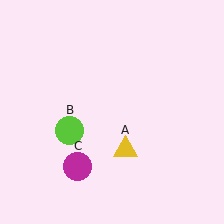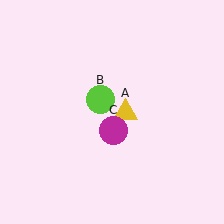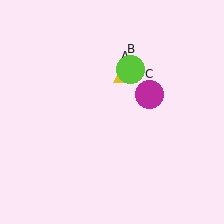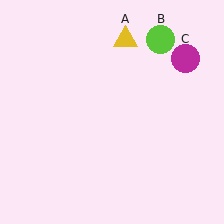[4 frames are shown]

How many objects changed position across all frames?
3 objects changed position: yellow triangle (object A), lime circle (object B), magenta circle (object C).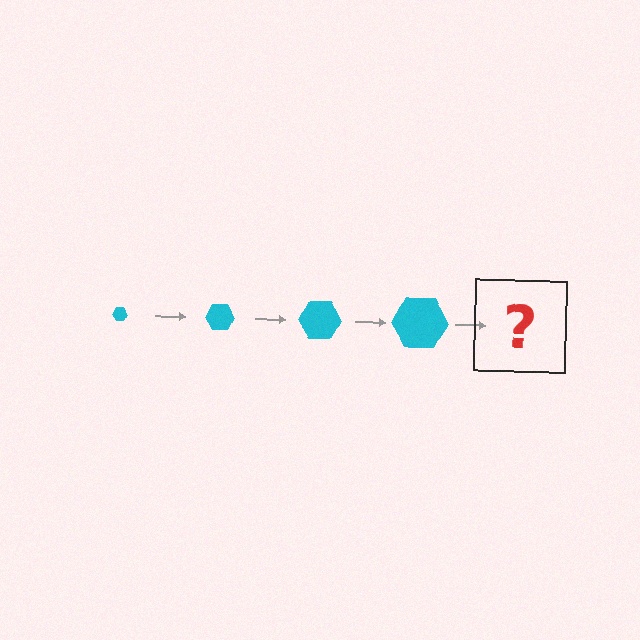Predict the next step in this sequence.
The next step is a cyan hexagon, larger than the previous one.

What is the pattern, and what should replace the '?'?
The pattern is that the hexagon gets progressively larger each step. The '?' should be a cyan hexagon, larger than the previous one.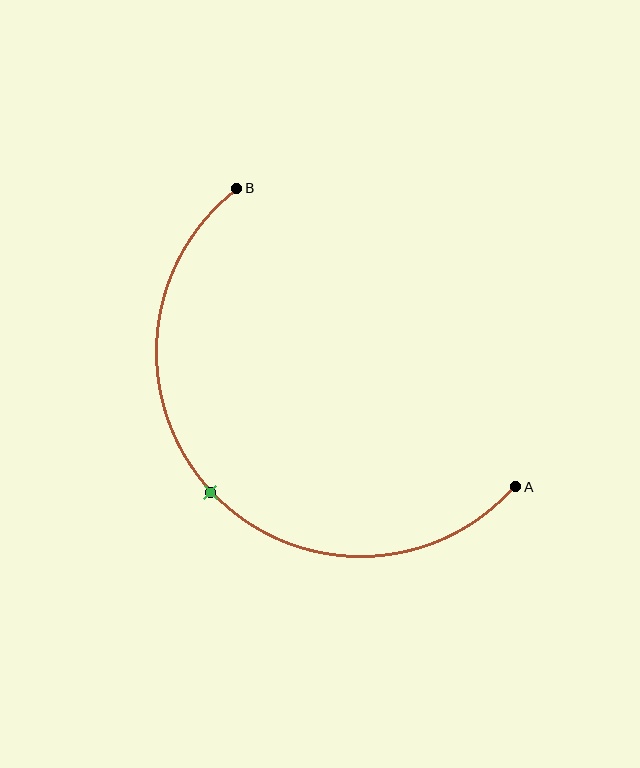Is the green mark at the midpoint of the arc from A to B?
Yes. The green mark lies on the arc at equal arc-length from both A and B — it is the arc midpoint.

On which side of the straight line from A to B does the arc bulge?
The arc bulges below and to the left of the straight line connecting A and B.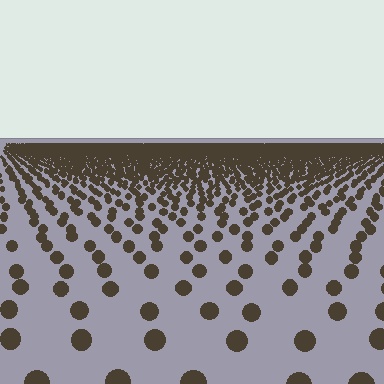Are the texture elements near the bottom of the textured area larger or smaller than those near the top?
Larger. Near the bottom, elements are closer to the viewer and appear at a bigger on-screen size.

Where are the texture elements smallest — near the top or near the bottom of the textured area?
Near the top.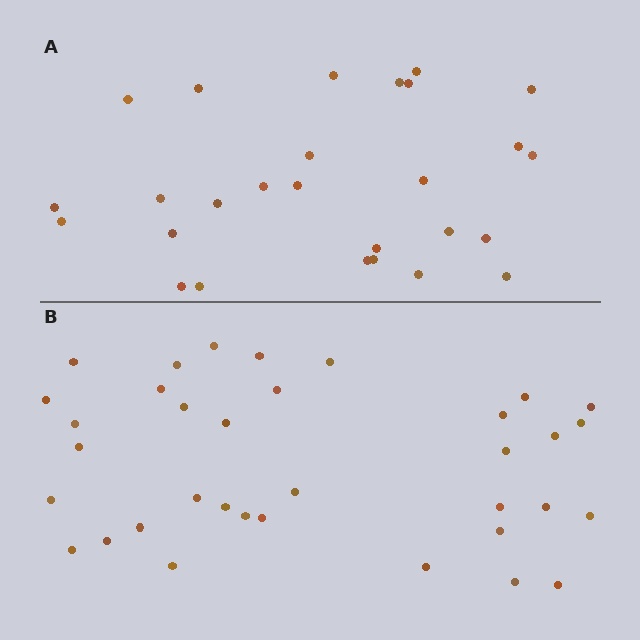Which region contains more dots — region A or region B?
Region B (the bottom region) has more dots.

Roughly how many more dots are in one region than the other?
Region B has roughly 8 or so more dots than region A.